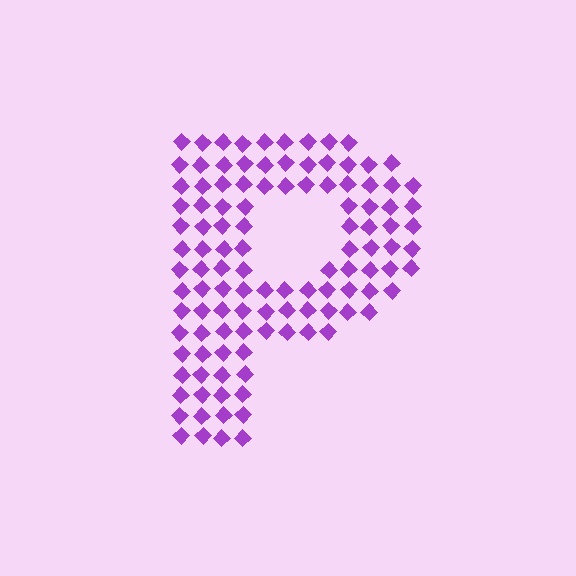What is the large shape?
The large shape is the letter P.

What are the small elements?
The small elements are diamonds.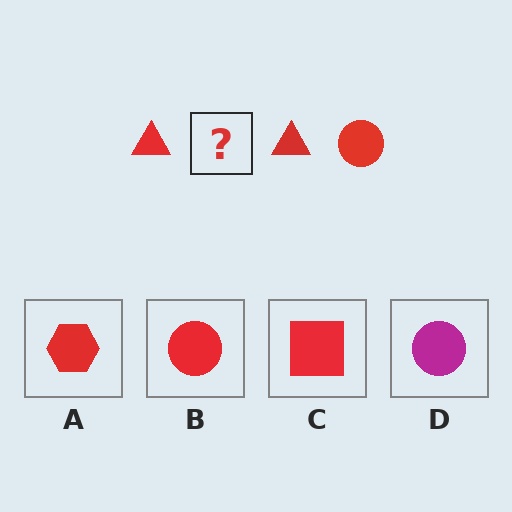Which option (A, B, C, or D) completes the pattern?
B.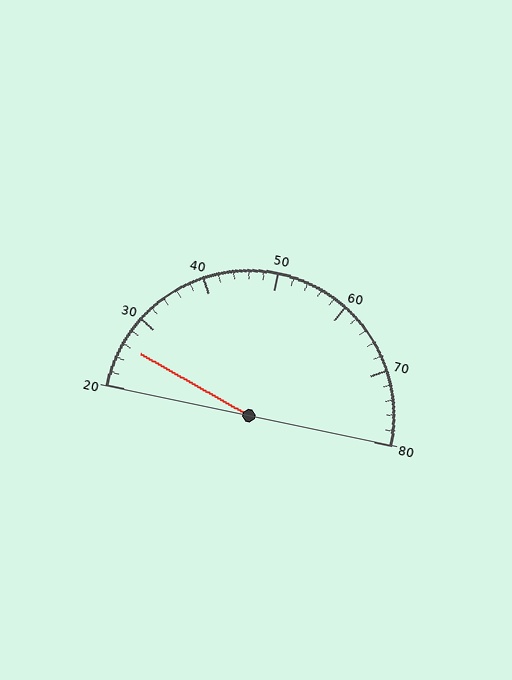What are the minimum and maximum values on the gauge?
The gauge ranges from 20 to 80.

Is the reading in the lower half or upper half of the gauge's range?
The reading is in the lower half of the range (20 to 80).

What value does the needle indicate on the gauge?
The needle indicates approximately 26.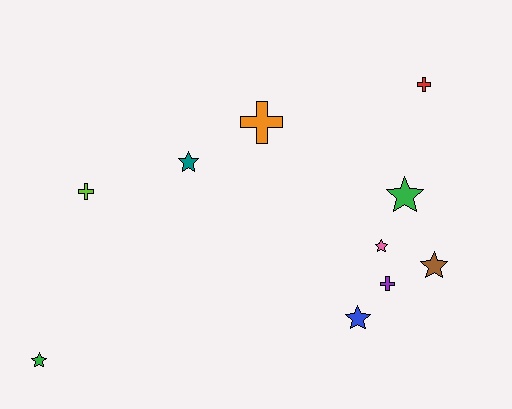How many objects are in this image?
There are 10 objects.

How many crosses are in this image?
There are 4 crosses.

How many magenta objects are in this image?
There are no magenta objects.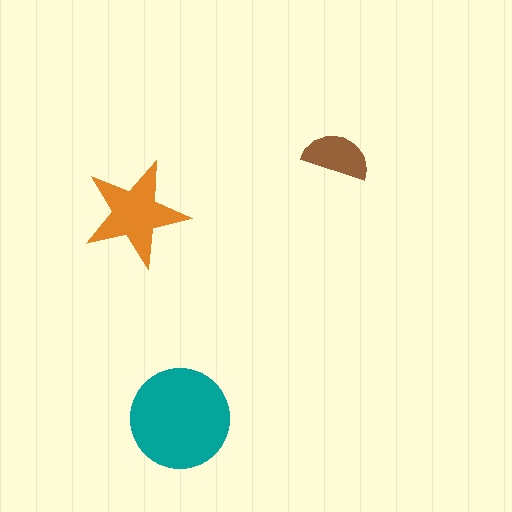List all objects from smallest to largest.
The brown semicircle, the orange star, the teal circle.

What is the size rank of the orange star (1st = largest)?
2nd.